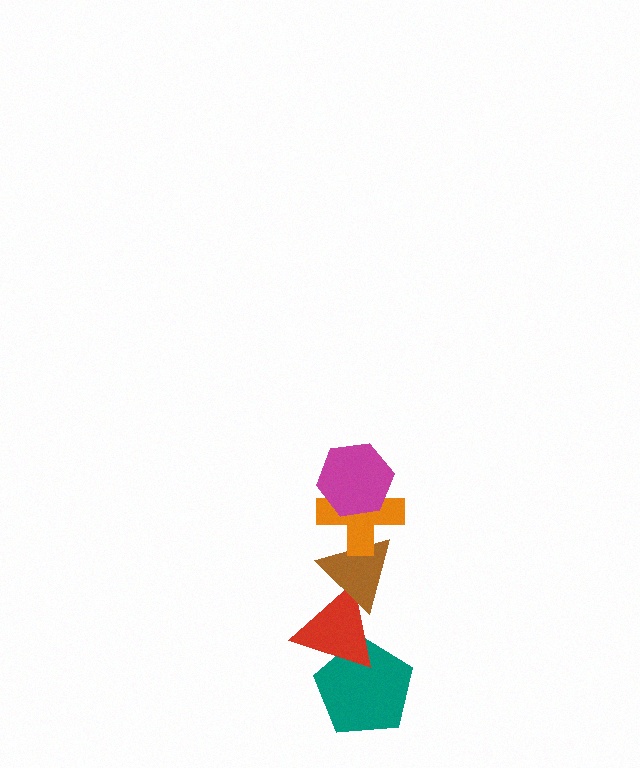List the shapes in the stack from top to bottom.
From top to bottom: the magenta hexagon, the orange cross, the brown triangle, the red triangle, the teal pentagon.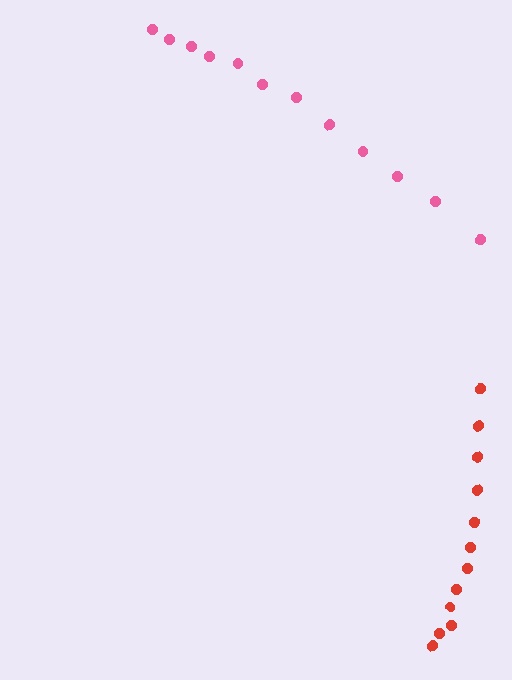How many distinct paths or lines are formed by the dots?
There are 2 distinct paths.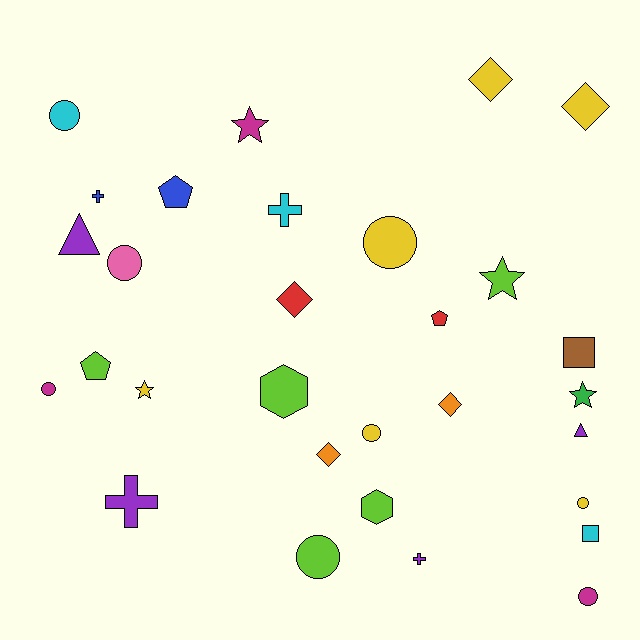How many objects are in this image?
There are 30 objects.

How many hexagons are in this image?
There are 2 hexagons.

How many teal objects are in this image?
There are no teal objects.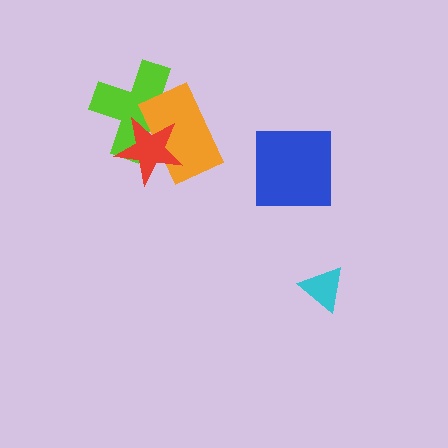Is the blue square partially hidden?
No, no other shape covers it.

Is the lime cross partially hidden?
Yes, it is partially covered by another shape.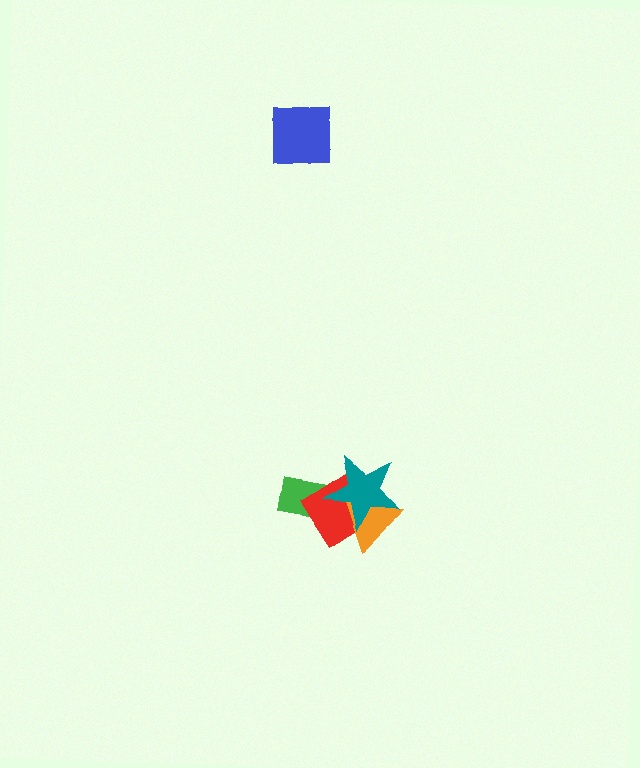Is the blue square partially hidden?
No, no other shape covers it.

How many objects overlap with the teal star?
3 objects overlap with the teal star.